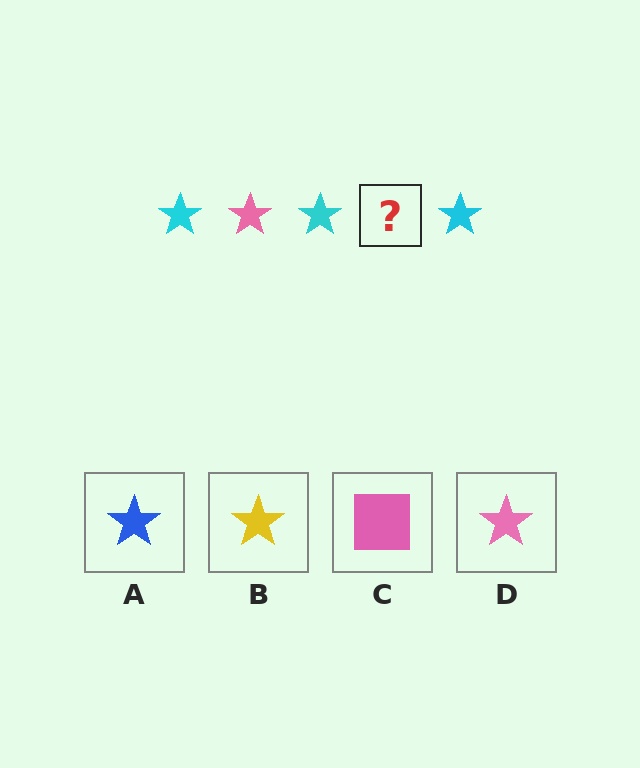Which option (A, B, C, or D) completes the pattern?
D.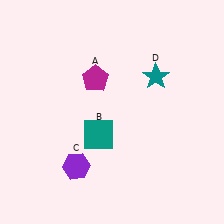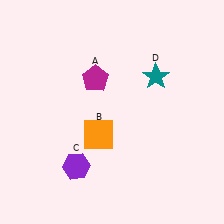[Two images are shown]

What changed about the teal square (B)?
In Image 1, B is teal. In Image 2, it changed to orange.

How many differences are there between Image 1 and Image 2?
There is 1 difference between the two images.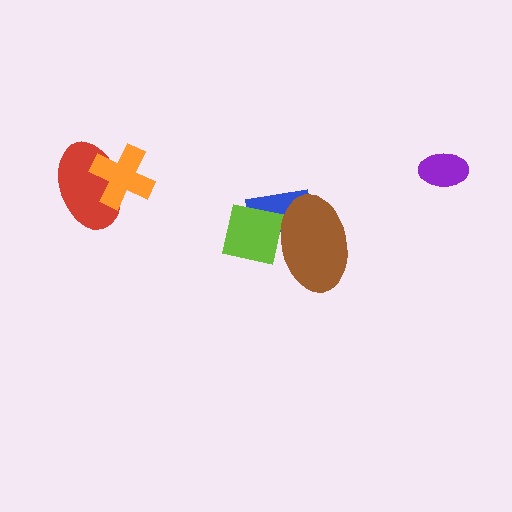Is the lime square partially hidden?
Yes, it is partially covered by another shape.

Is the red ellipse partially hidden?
Yes, it is partially covered by another shape.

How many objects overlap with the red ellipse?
1 object overlaps with the red ellipse.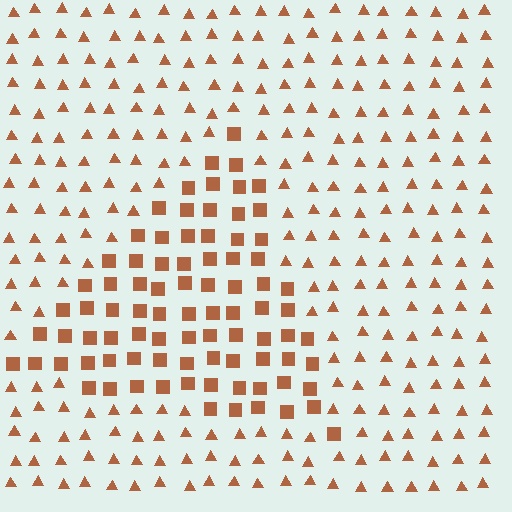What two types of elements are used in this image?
The image uses squares inside the triangle region and triangles outside it.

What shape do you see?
I see a triangle.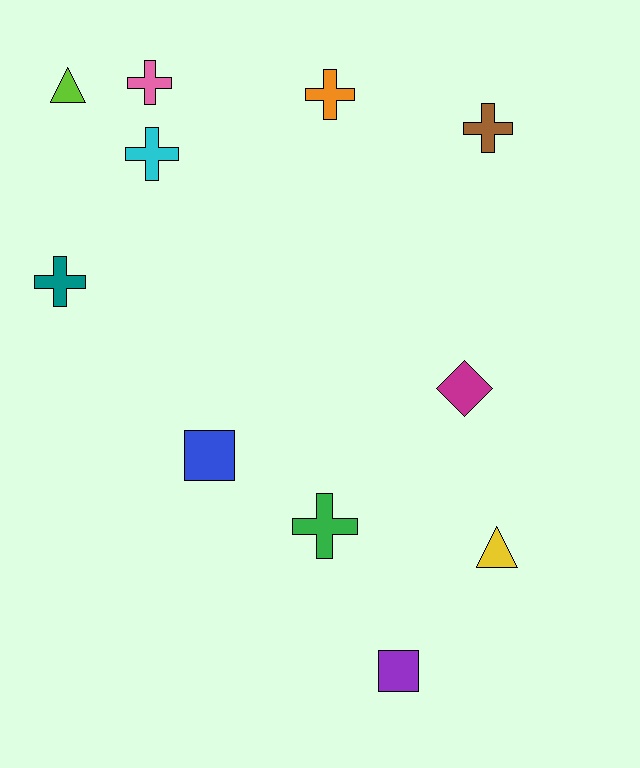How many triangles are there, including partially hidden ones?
There are 2 triangles.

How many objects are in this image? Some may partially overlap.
There are 11 objects.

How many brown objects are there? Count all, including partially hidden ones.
There is 1 brown object.